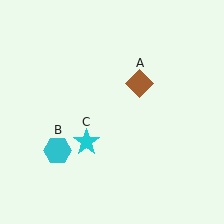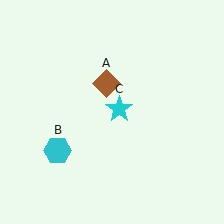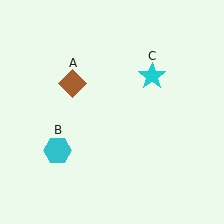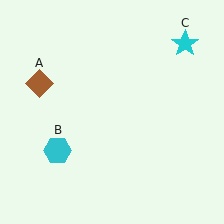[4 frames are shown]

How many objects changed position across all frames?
2 objects changed position: brown diamond (object A), cyan star (object C).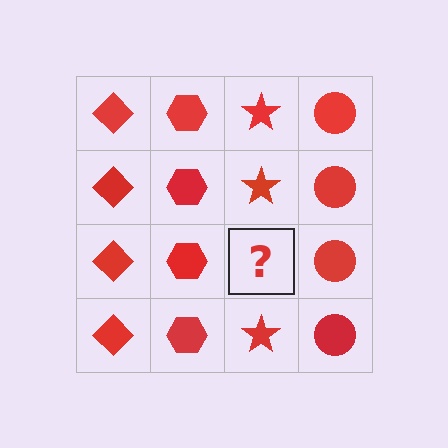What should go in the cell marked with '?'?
The missing cell should contain a red star.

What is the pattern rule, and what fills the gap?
The rule is that each column has a consistent shape. The gap should be filled with a red star.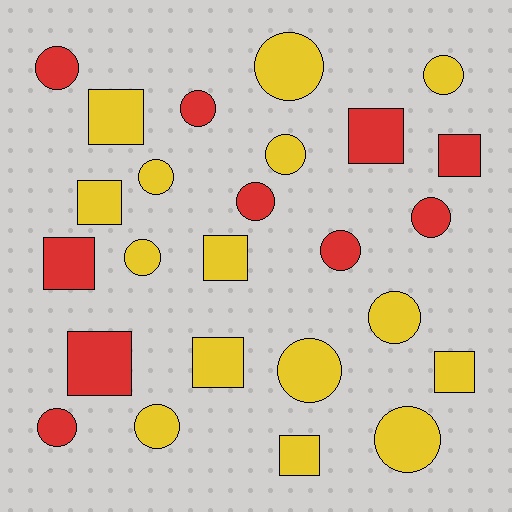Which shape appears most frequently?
Circle, with 15 objects.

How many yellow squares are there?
There are 6 yellow squares.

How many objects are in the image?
There are 25 objects.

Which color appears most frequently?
Yellow, with 15 objects.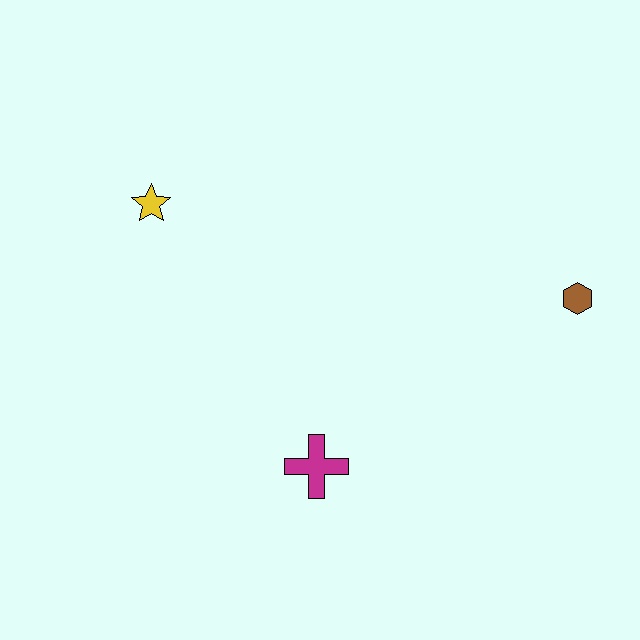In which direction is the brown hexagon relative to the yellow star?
The brown hexagon is to the right of the yellow star.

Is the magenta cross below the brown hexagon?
Yes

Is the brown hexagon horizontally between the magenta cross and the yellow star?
No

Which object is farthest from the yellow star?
The brown hexagon is farthest from the yellow star.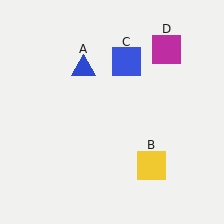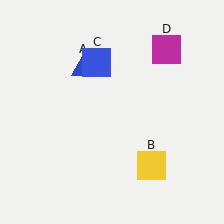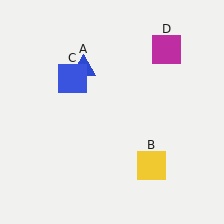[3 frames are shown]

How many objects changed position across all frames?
1 object changed position: blue square (object C).